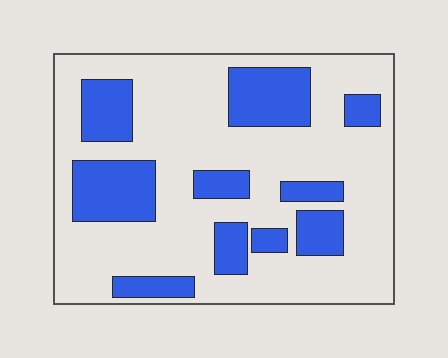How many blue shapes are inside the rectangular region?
10.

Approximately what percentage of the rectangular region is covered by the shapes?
Approximately 30%.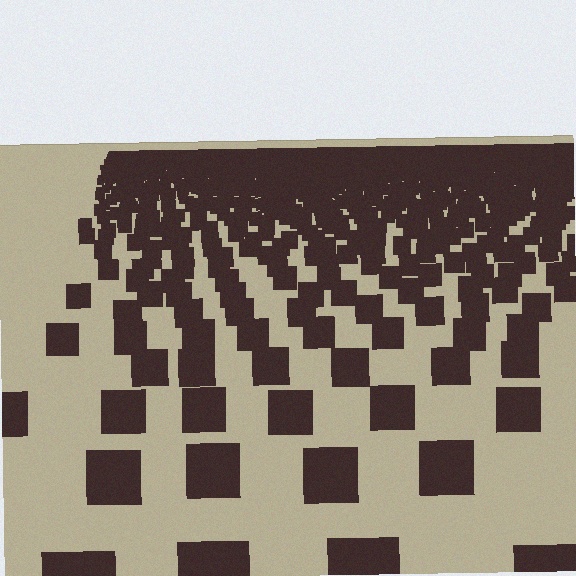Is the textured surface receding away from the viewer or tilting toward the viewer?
The surface is receding away from the viewer. Texture elements get smaller and denser toward the top.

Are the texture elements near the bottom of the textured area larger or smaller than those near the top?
Larger. Near the bottom, elements are closer to the viewer and appear at a bigger on-screen size.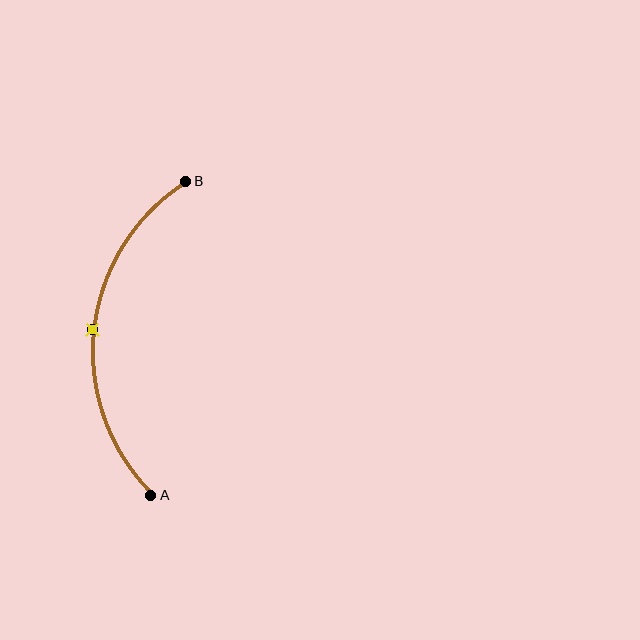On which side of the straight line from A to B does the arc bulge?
The arc bulges to the left of the straight line connecting A and B.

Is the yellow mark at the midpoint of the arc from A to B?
Yes. The yellow mark lies on the arc at equal arc-length from both A and B — it is the arc midpoint.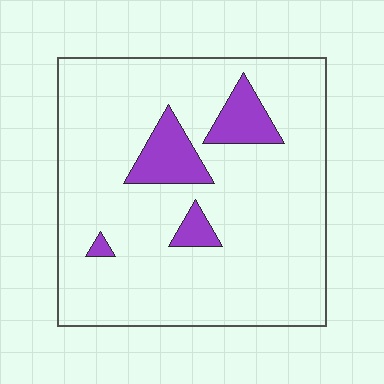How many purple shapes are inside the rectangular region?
4.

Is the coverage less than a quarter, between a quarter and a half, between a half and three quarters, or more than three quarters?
Less than a quarter.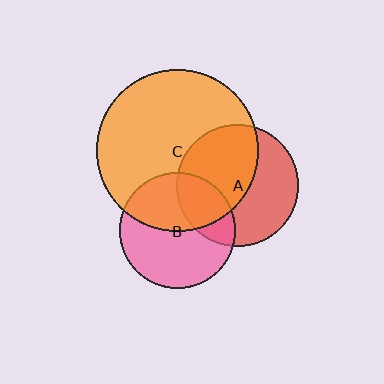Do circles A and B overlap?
Yes.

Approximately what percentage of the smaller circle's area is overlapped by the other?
Approximately 25%.